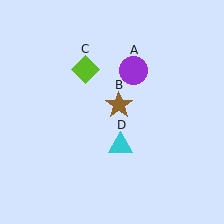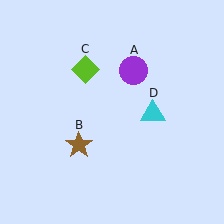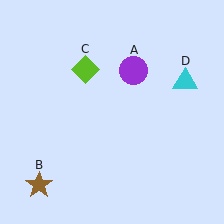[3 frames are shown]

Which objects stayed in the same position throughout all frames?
Purple circle (object A) and lime diamond (object C) remained stationary.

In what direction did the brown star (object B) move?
The brown star (object B) moved down and to the left.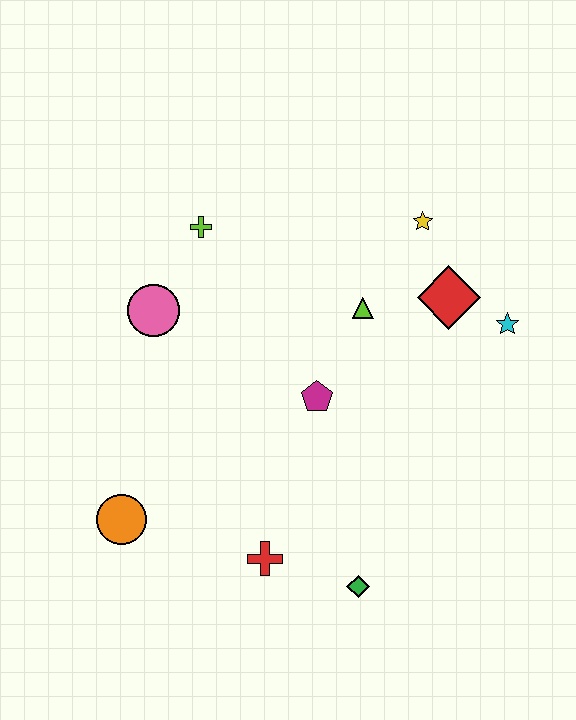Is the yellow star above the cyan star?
Yes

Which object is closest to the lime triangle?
The red diamond is closest to the lime triangle.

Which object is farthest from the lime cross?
The green diamond is farthest from the lime cross.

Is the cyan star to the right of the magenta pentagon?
Yes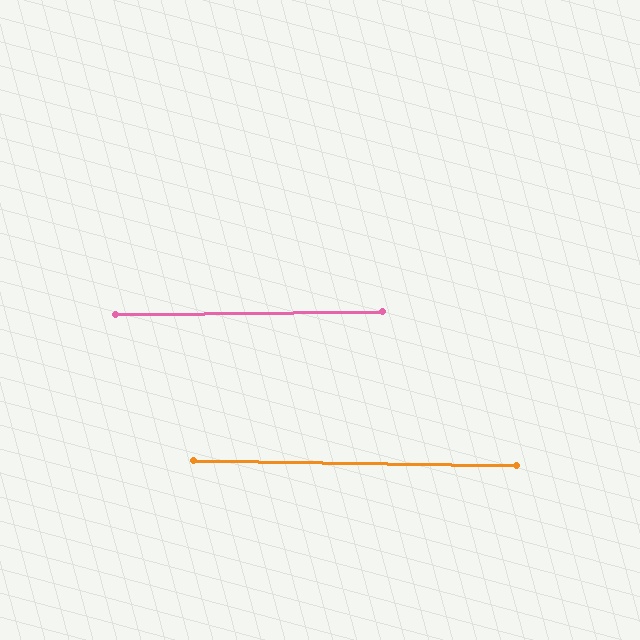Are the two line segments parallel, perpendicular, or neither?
Parallel — their directions differ by only 1.5°.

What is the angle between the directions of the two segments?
Approximately 2 degrees.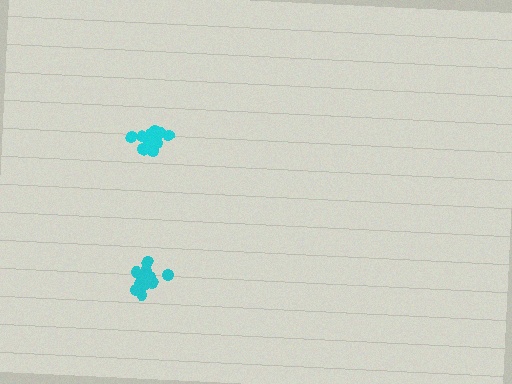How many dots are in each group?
Group 1: 12 dots, Group 2: 11 dots (23 total).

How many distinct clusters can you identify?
There are 2 distinct clusters.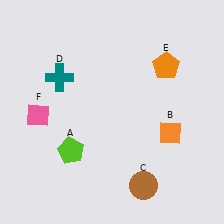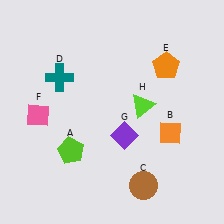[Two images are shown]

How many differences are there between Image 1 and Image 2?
There are 2 differences between the two images.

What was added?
A purple diamond (G), a lime triangle (H) were added in Image 2.